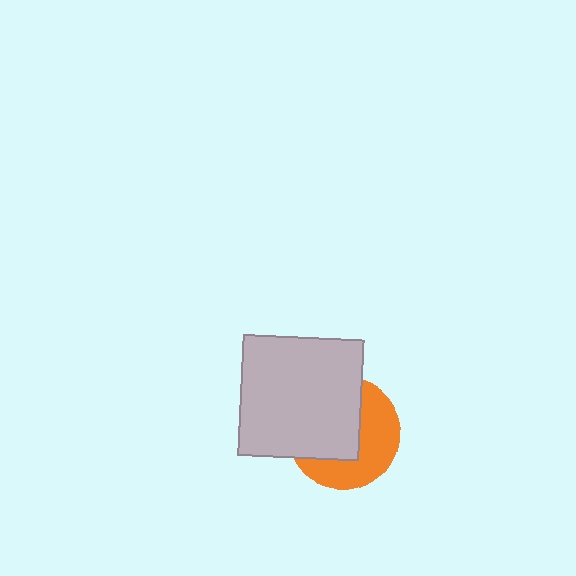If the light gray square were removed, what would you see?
You would see the complete orange circle.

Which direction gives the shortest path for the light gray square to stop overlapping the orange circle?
Moving toward the upper-left gives the shortest separation.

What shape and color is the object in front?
The object in front is a light gray square.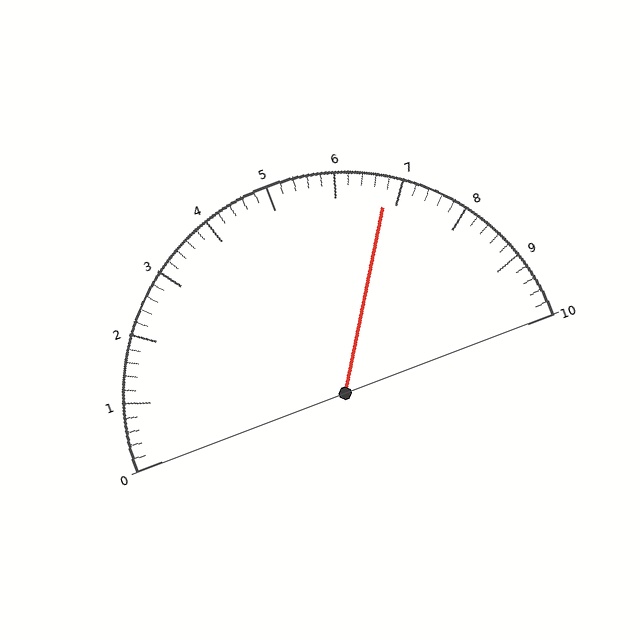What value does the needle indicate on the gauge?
The needle indicates approximately 6.8.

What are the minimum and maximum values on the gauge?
The gauge ranges from 0 to 10.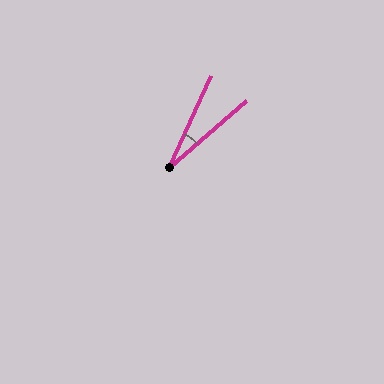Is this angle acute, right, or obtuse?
It is acute.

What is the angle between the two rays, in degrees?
Approximately 25 degrees.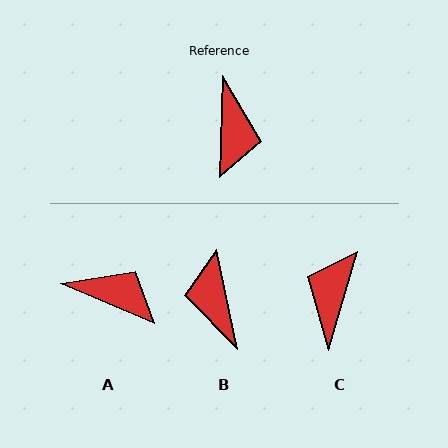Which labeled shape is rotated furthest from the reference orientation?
B, about 166 degrees away.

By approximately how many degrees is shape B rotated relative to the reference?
Approximately 166 degrees clockwise.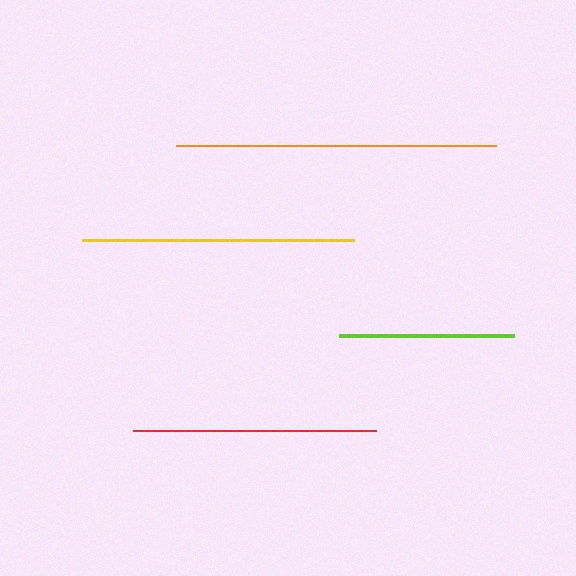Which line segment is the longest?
The orange line is the longest at approximately 320 pixels.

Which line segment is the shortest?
The lime line is the shortest at approximately 174 pixels.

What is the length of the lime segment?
The lime segment is approximately 174 pixels long.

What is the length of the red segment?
The red segment is approximately 243 pixels long.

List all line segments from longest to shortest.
From longest to shortest: orange, yellow, red, lime.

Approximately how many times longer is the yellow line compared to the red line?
The yellow line is approximately 1.1 times the length of the red line.